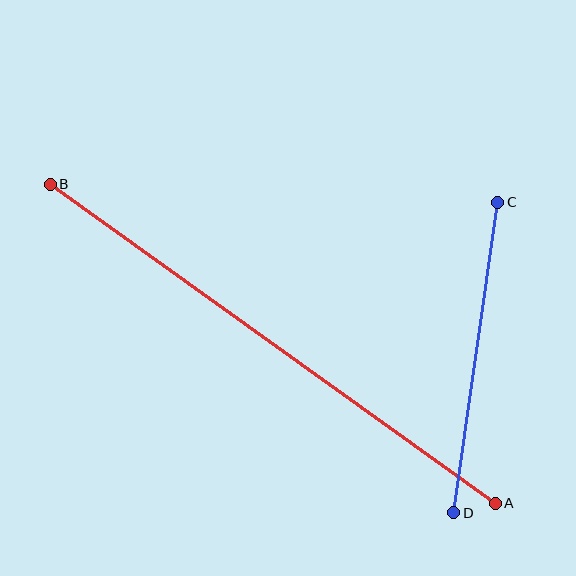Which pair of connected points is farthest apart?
Points A and B are farthest apart.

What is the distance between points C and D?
The distance is approximately 313 pixels.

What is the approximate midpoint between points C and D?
The midpoint is at approximately (476, 357) pixels.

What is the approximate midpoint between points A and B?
The midpoint is at approximately (273, 344) pixels.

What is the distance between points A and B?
The distance is approximately 547 pixels.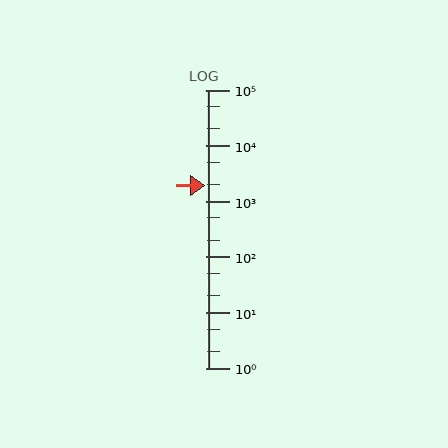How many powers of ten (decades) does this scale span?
The scale spans 5 decades, from 1 to 100000.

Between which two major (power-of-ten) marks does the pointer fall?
The pointer is between 1000 and 10000.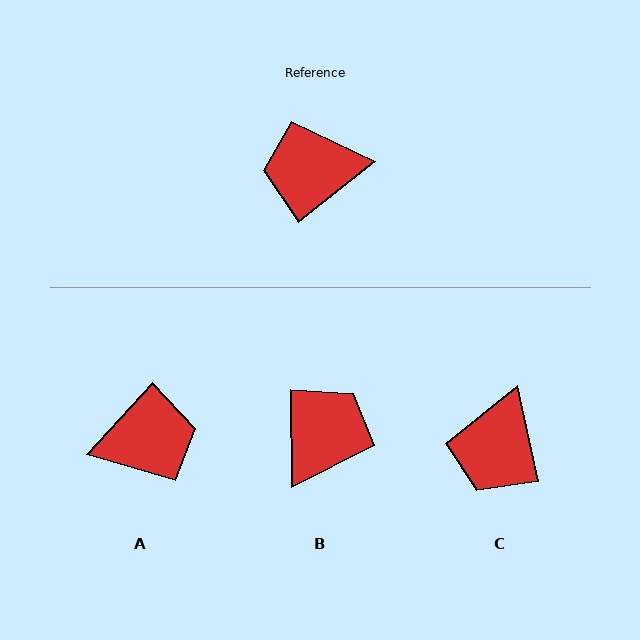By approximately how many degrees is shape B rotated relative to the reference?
Approximately 128 degrees clockwise.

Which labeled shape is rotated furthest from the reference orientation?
A, about 171 degrees away.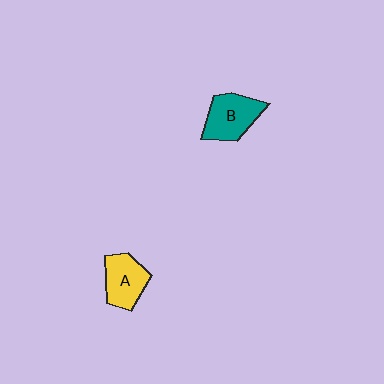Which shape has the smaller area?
Shape A (yellow).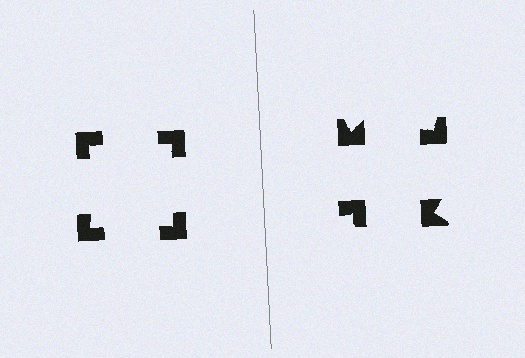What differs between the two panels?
The notched squares are positioned identically on both sides; only the wedge orientations differ. On the left they align to a square; on the right they are misaligned.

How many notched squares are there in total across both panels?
8 — 4 on each side.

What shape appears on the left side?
An illusory square.